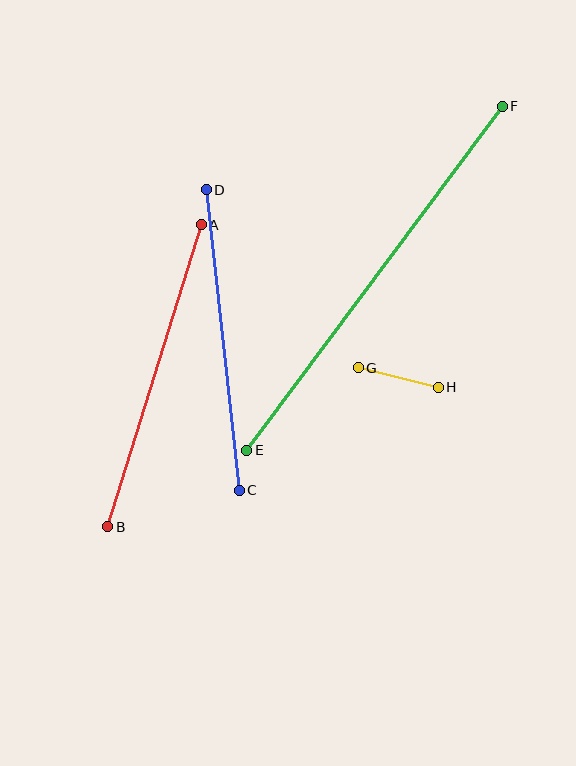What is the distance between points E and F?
The distance is approximately 428 pixels.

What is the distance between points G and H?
The distance is approximately 82 pixels.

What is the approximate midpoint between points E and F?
The midpoint is at approximately (374, 278) pixels.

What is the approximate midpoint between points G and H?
The midpoint is at approximately (398, 378) pixels.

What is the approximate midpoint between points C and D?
The midpoint is at approximately (223, 340) pixels.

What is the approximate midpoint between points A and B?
The midpoint is at approximately (155, 376) pixels.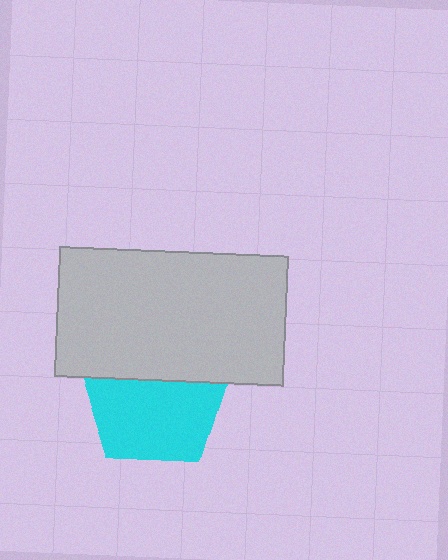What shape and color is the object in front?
The object in front is a light gray rectangle.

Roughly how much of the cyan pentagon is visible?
About half of it is visible (roughly 64%).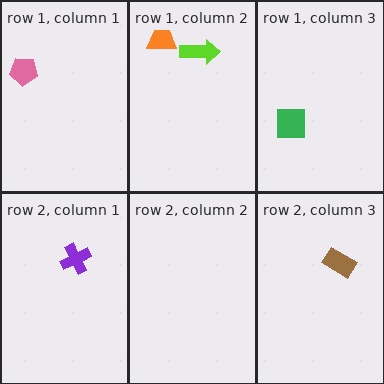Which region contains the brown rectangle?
The row 2, column 3 region.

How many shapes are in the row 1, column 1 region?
1.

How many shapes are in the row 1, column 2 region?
2.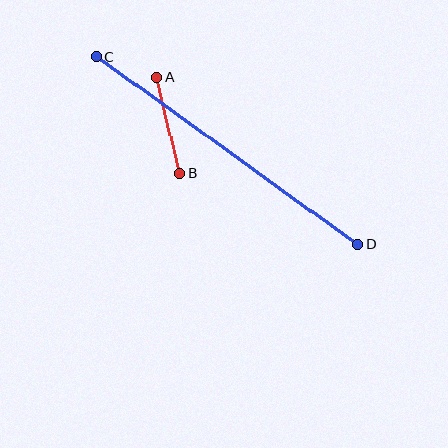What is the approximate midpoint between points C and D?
The midpoint is at approximately (227, 150) pixels.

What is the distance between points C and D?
The distance is approximately 322 pixels.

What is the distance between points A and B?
The distance is approximately 98 pixels.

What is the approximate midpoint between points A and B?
The midpoint is at approximately (168, 125) pixels.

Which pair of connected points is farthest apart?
Points C and D are farthest apart.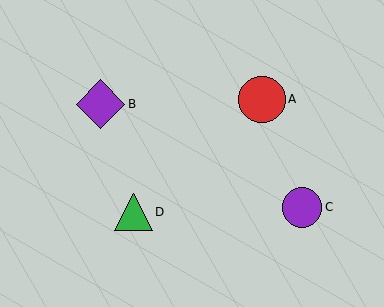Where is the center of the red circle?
The center of the red circle is at (262, 99).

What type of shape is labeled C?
Shape C is a purple circle.